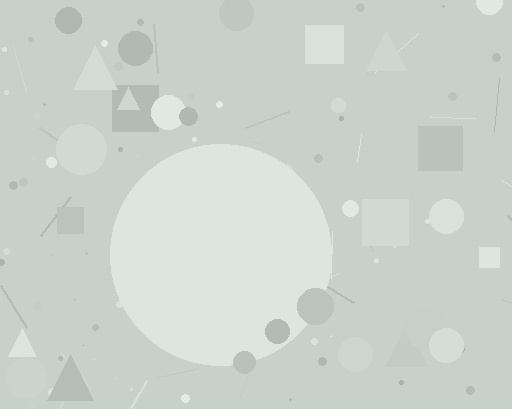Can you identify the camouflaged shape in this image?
The camouflaged shape is a circle.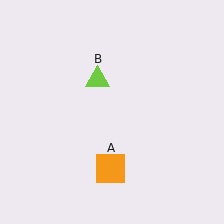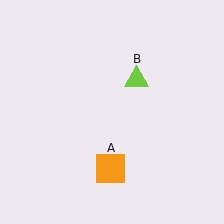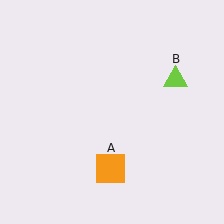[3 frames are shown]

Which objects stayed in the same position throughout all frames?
Orange square (object A) remained stationary.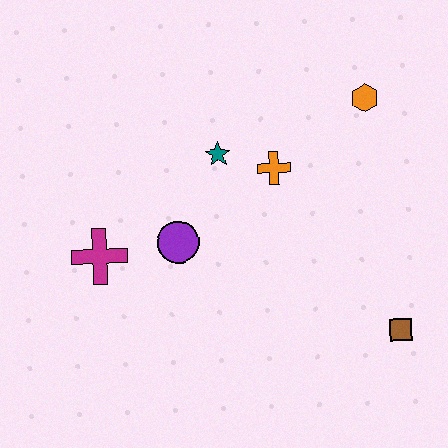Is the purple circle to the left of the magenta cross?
No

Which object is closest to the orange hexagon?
The orange cross is closest to the orange hexagon.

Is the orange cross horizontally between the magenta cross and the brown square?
Yes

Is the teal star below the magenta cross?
No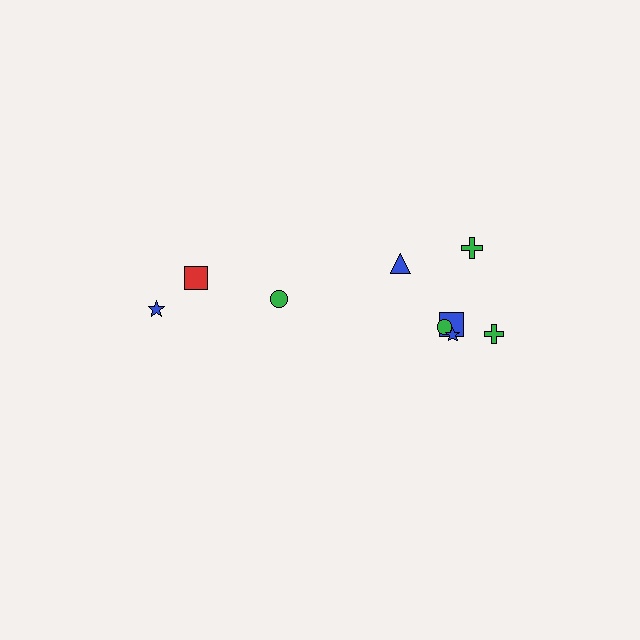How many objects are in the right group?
There are 6 objects.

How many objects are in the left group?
There are 3 objects.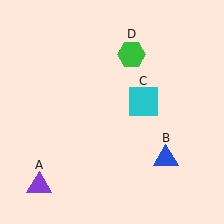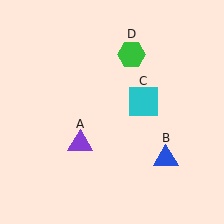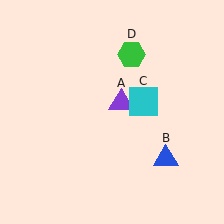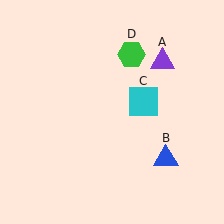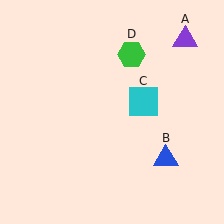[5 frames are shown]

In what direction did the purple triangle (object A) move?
The purple triangle (object A) moved up and to the right.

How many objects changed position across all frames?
1 object changed position: purple triangle (object A).